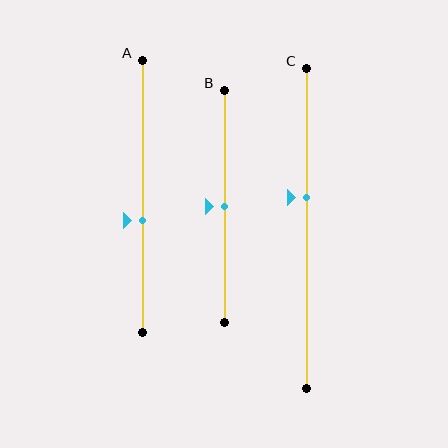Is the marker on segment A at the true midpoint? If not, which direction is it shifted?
No, the marker on segment A is shifted downward by about 9% of the segment length.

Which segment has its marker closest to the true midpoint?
Segment B has its marker closest to the true midpoint.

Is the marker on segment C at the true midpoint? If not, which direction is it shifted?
No, the marker on segment C is shifted upward by about 10% of the segment length.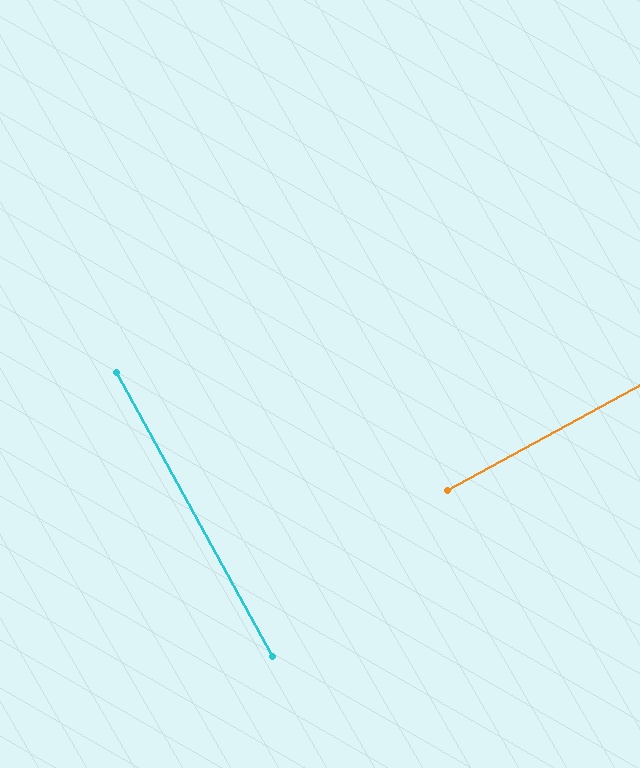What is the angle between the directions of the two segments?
Approximately 90 degrees.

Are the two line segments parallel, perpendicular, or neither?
Perpendicular — they meet at approximately 90°.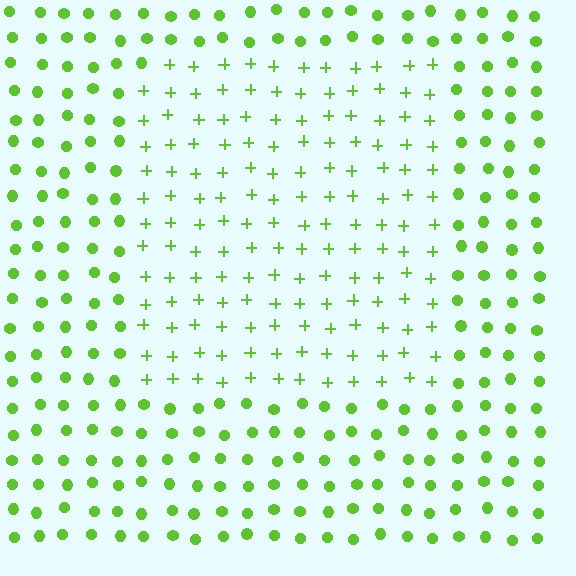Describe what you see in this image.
The image is filled with small lime elements arranged in a uniform grid. A rectangle-shaped region contains plus signs, while the surrounding area contains circles. The boundary is defined purely by the change in element shape.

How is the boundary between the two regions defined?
The boundary is defined by a change in element shape: plus signs inside vs. circles outside. All elements share the same color and spacing.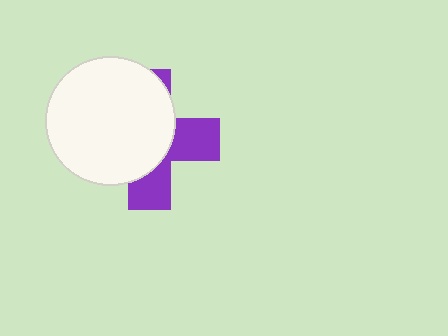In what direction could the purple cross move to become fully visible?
The purple cross could move right. That would shift it out from behind the white circle entirely.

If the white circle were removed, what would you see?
You would see the complete purple cross.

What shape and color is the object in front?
The object in front is a white circle.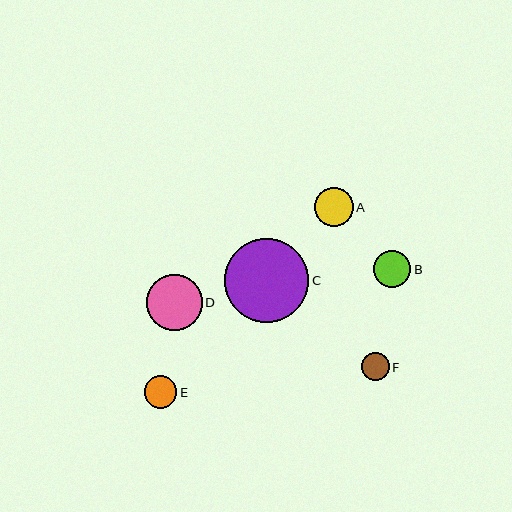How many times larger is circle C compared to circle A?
Circle C is approximately 2.2 times the size of circle A.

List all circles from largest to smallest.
From largest to smallest: C, D, A, B, E, F.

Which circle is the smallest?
Circle F is the smallest with a size of approximately 28 pixels.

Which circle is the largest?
Circle C is the largest with a size of approximately 84 pixels.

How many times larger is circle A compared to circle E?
Circle A is approximately 1.2 times the size of circle E.